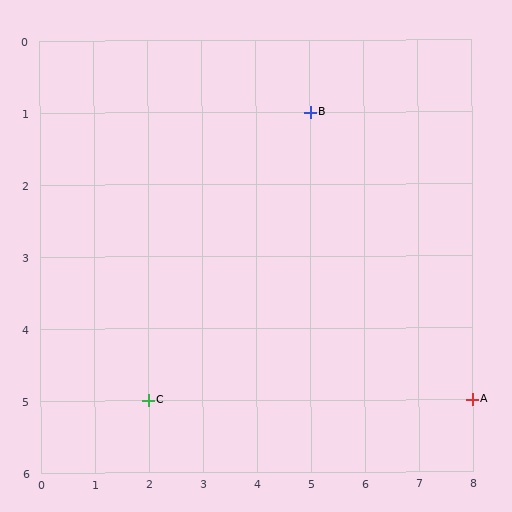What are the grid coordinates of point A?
Point A is at grid coordinates (8, 5).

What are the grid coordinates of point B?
Point B is at grid coordinates (5, 1).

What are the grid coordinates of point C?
Point C is at grid coordinates (2, 5).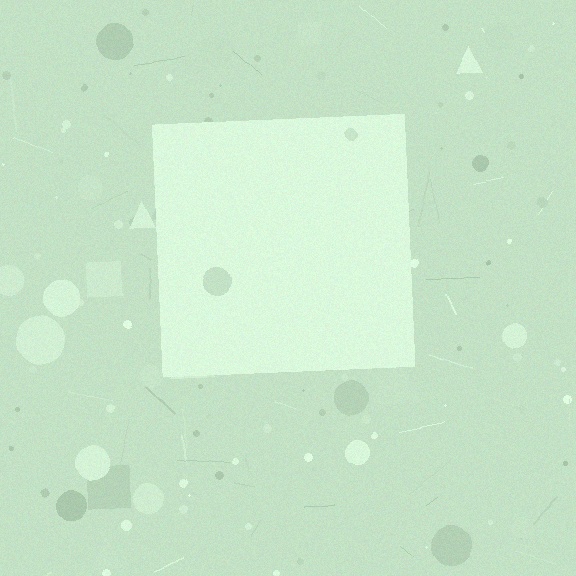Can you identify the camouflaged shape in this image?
The camouflaged shape is a square.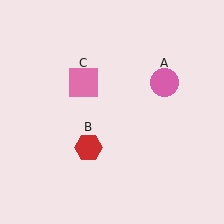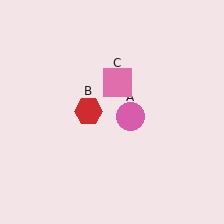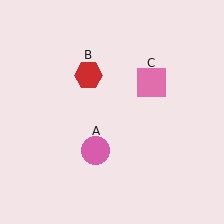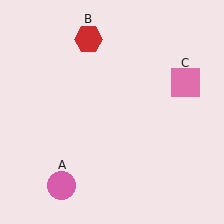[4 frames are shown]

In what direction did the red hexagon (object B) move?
The red hexagon (object B) moved up.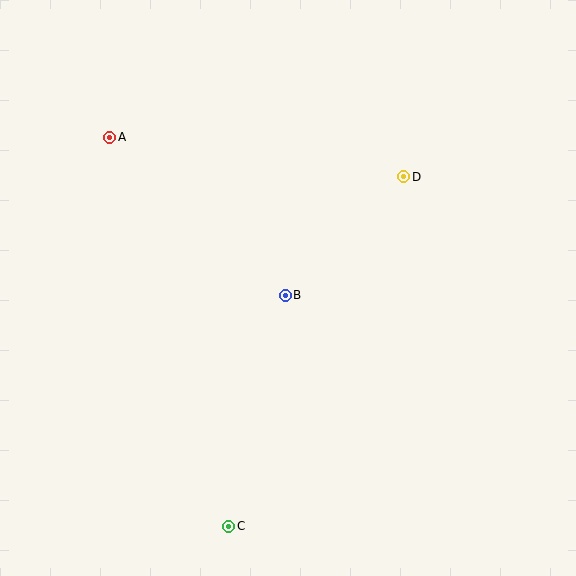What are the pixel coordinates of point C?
Point C is at (229, 527).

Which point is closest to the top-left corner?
Point A is closest to the top-left corner.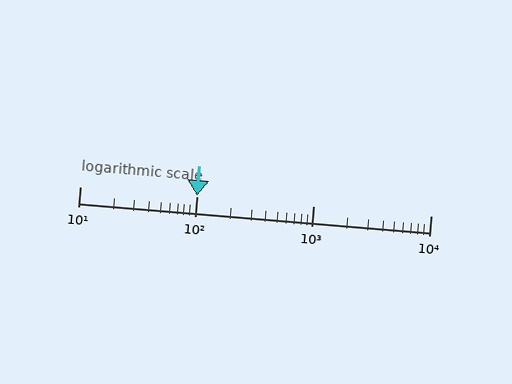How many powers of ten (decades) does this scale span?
The scale spans 3 decades, from 10 to 10000.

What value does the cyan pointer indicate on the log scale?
The pointer indicates approximately 100.